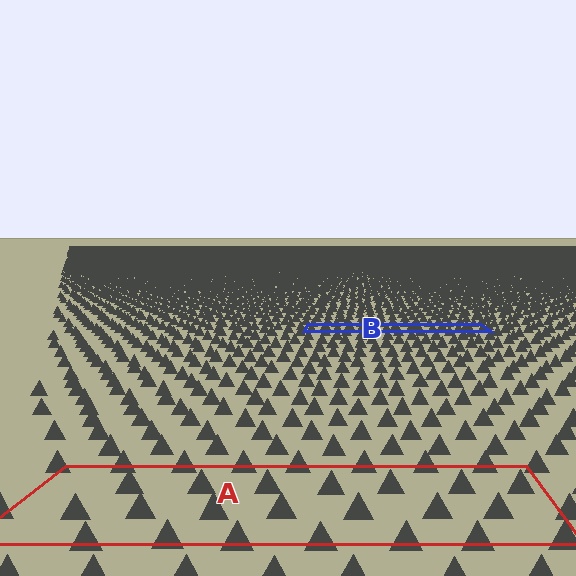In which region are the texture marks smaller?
The texture marks are smaller in region B, because it is farther away.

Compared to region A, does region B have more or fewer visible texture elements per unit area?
Region B has more texture elements per unit area — they are packed more densely because it is farther away.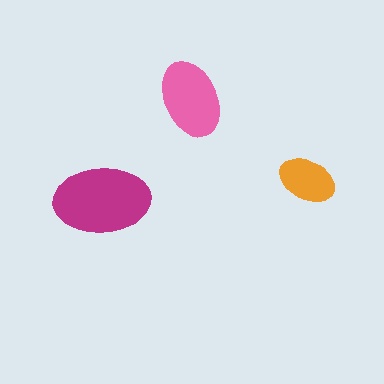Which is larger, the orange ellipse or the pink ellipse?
The pink one.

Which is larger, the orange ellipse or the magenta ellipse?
The magenta one.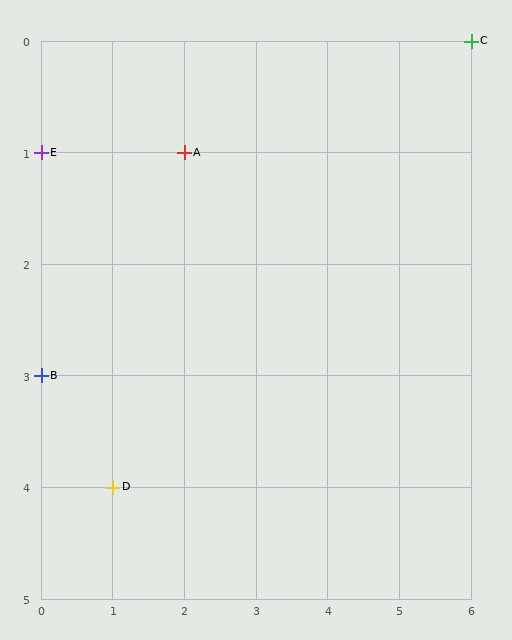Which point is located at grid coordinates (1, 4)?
Point D is at (1, 4).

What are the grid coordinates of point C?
Point C is at grid coordinates (6, 0).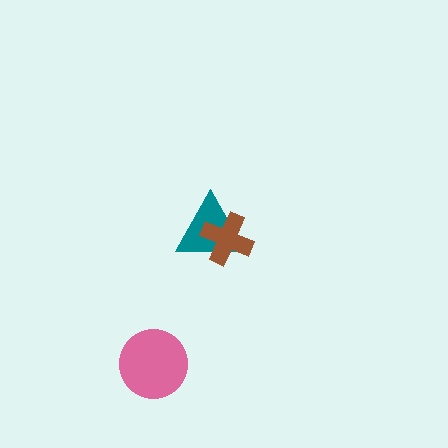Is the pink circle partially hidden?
No, no other shape covers it.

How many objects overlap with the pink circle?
0 objects overlap with the pink circle.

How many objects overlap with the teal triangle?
1 object overlaps with the teal triangle.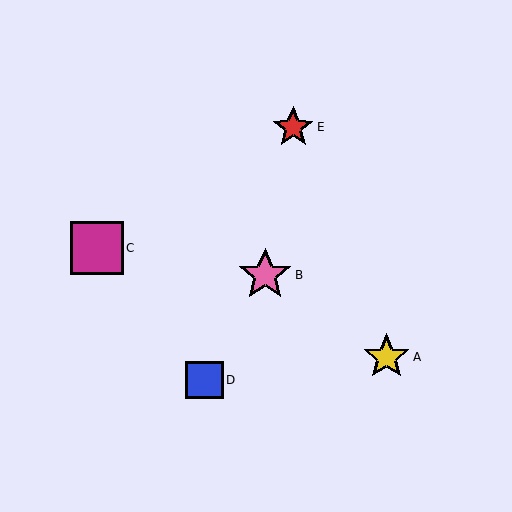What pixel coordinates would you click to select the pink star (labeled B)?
Click at (265, 275) to select the pink star B.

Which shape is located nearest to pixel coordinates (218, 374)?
The blue square (labeled D) at (204, 380) is nearest to that location.